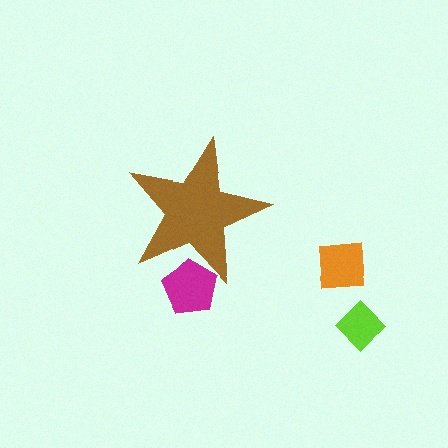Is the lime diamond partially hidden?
No, the lime diamond is fully visible.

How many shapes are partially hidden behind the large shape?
1 shape is partially hidden.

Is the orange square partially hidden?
No, the orange square is fully visible.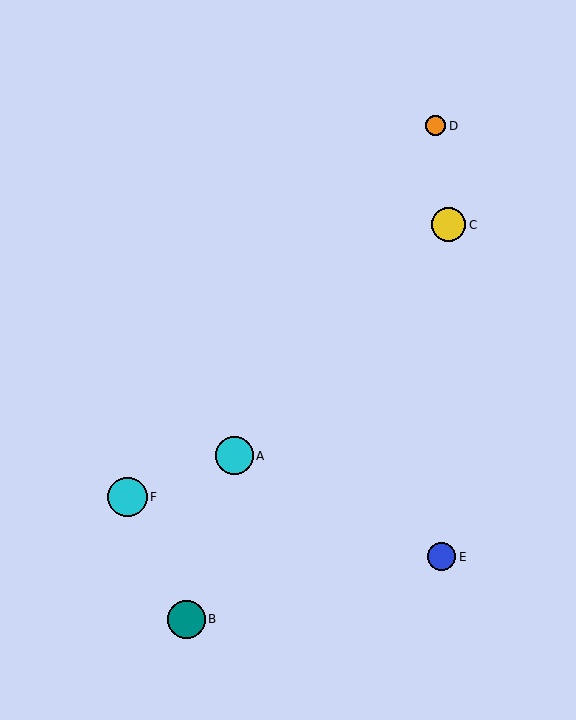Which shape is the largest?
The cyan circle (labeled F) is the largest.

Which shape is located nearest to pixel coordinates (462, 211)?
The yellow circle (labeled C) at (449, 225) is nearest to that location.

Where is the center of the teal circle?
The center of the teal circle is at (186, 619).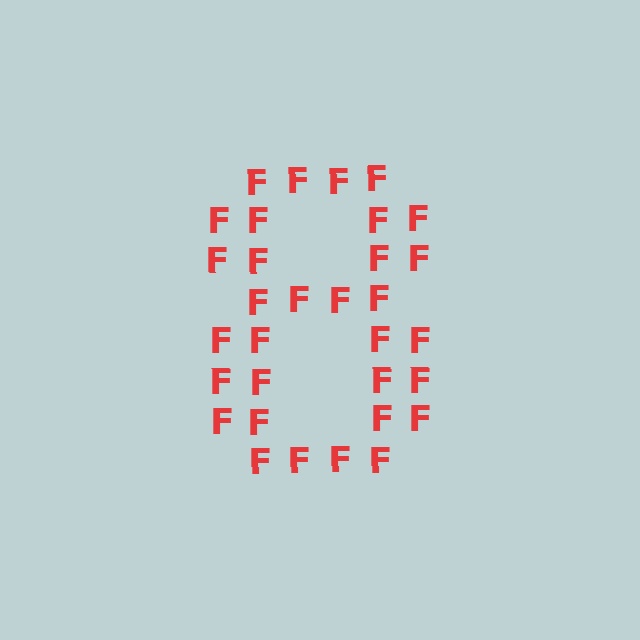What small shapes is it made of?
It is made of small letter F's.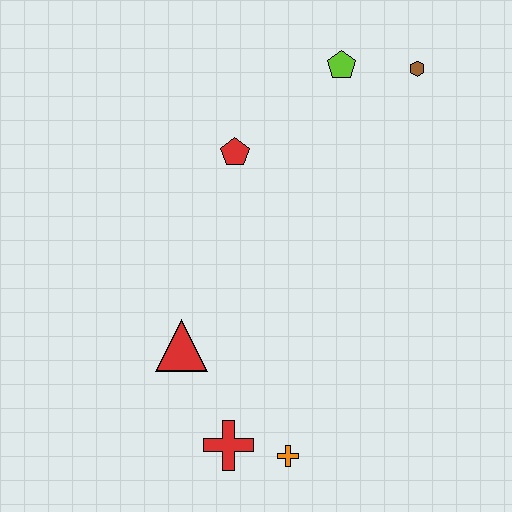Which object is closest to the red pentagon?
The lime pentagon is closest to the red pentagon.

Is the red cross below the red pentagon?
Yes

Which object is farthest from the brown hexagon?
The red cross is farthest from the brown hexagon.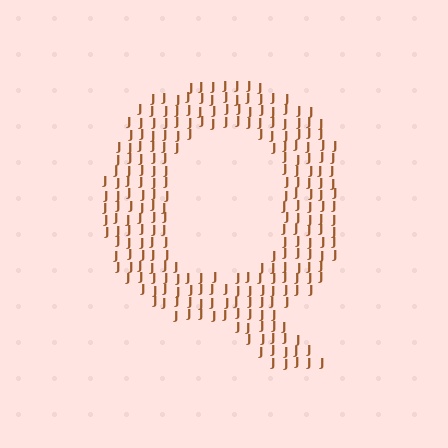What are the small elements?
The small elements are letter J's.